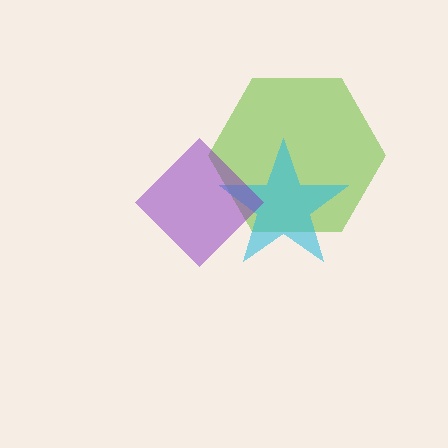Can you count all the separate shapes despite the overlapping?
Yes, there are 3 separate shapes.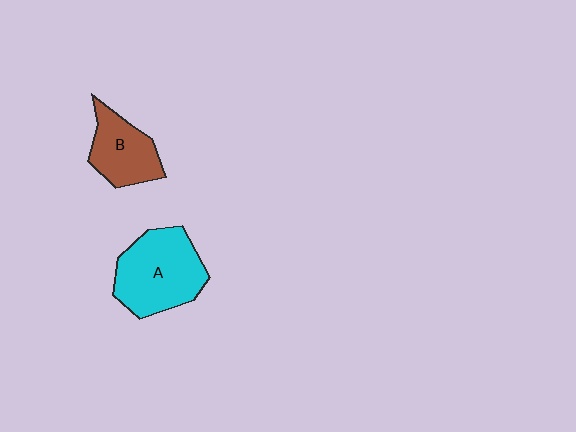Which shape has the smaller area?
Shape B (brown).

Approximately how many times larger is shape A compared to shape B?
Approximately 1.5 times.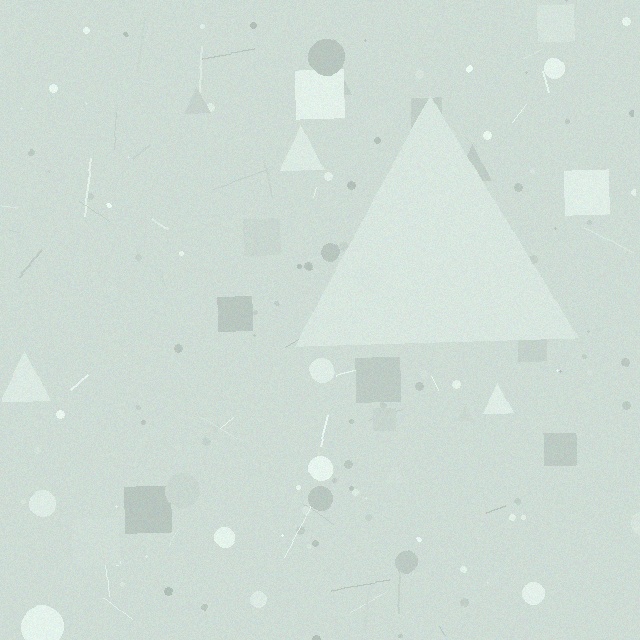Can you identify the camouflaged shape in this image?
The camouflaged shape is a triangle.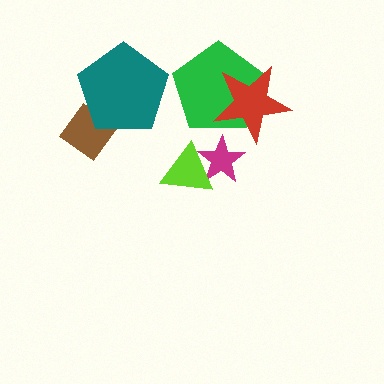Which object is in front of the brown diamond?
The teal pentagon is in front of the brown diamond.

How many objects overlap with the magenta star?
1 object overlaps with the magenta star.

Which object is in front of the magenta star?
The lime triangle is in front of the magenta star.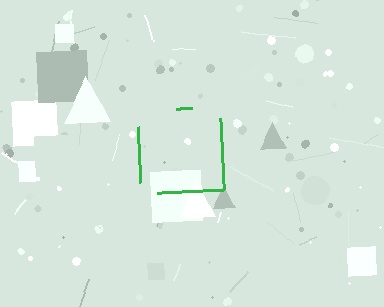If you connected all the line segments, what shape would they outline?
They would outline a square.